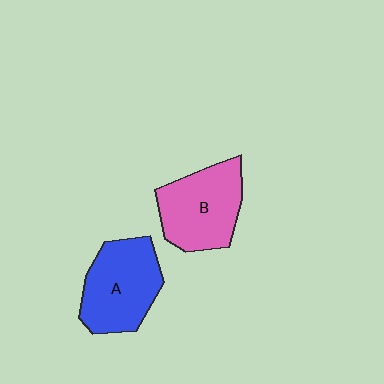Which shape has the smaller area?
Shape B (pink).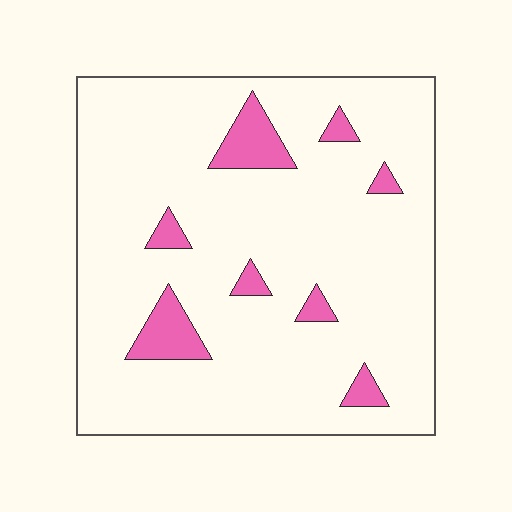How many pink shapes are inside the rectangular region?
8.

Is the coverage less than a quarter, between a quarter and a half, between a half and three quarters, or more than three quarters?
Less than a quarter.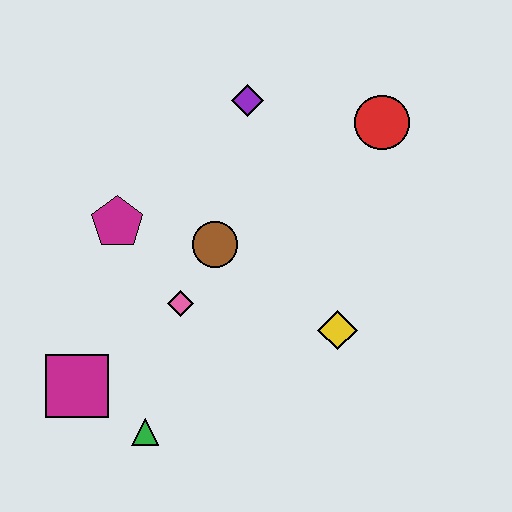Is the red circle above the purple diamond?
No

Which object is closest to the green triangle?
The magenta square is closest to the green triangle.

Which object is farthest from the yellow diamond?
The magenta square is farthest from the yellow diamond.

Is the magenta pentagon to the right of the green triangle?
No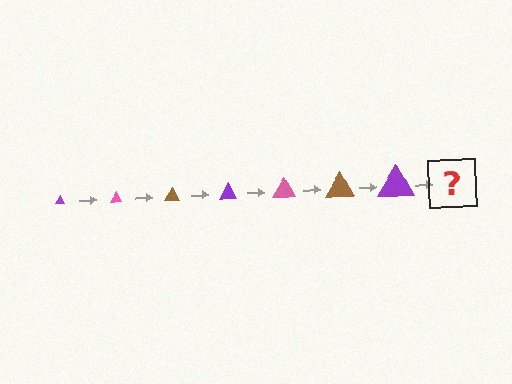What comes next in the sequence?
The next element should be a pink triangle, larger than the previous one.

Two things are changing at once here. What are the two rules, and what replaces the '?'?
The two rules are that the triangle grows larger each step and the color cycles through purple, pink, and brown. The '?' should be a pink triangle, larger than the previous one.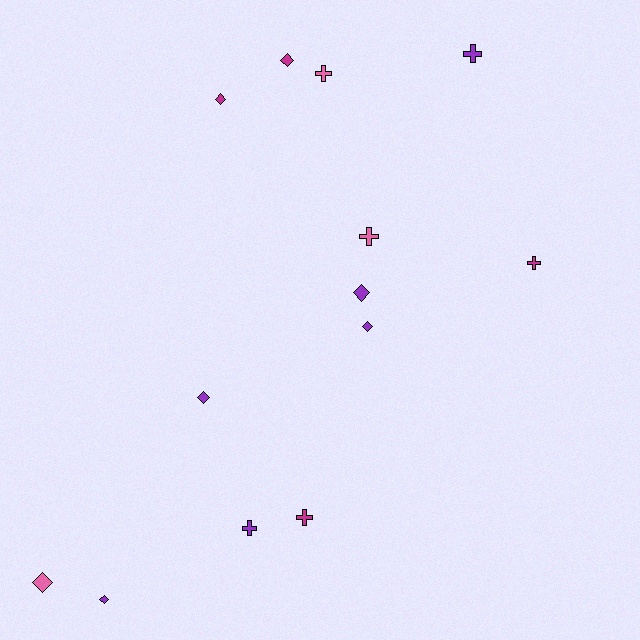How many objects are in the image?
There are 13 objects.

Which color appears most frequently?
Purple, with 6 objects.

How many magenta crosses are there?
There are 2 magenta crosses.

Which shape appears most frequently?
Diamond, with 7 objects.